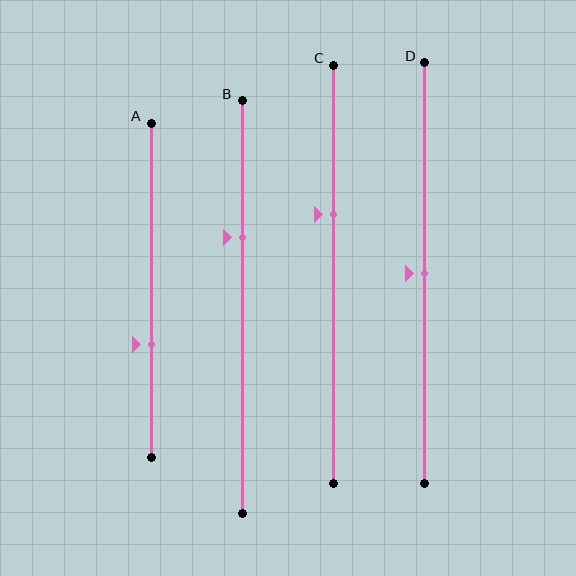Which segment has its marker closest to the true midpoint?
Segment D has its marker closest to the true midpoint.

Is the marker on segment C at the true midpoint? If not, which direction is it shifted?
No, the marker on segment C is shifted upward by about 14% of the segment length.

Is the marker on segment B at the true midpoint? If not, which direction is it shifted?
No, the marker on segment B is shifted upward by about 17% of the segment length.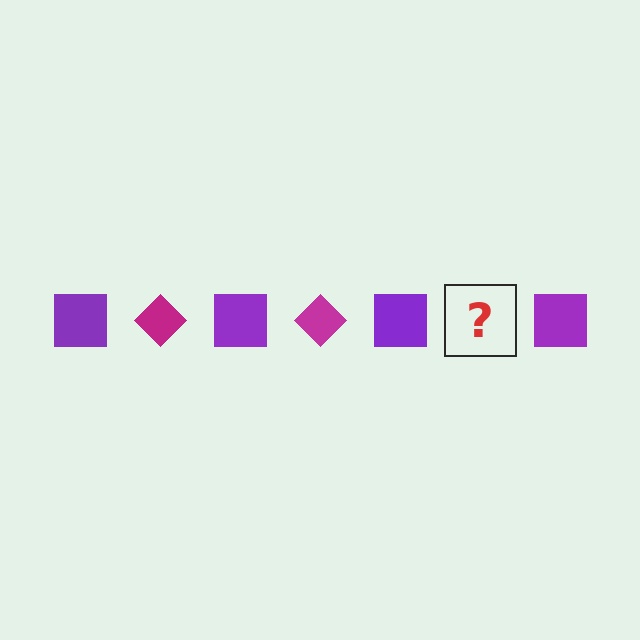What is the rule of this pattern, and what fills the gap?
The rule is that the pattern alternates between purple square and magenta diamond. The gap should be filled with a magenta diamond.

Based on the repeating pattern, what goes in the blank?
The blank should be a magenta diamond.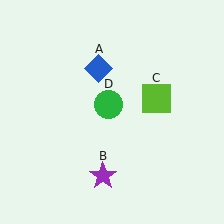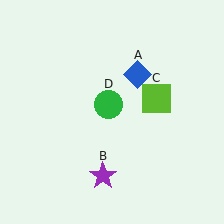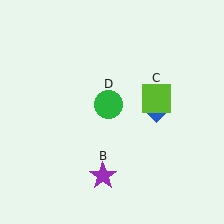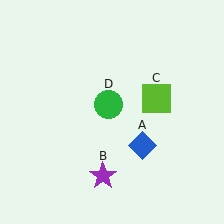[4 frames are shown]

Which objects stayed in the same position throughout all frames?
Purple star (object B) and lime square (object C) and green circle (object D) remained stationary.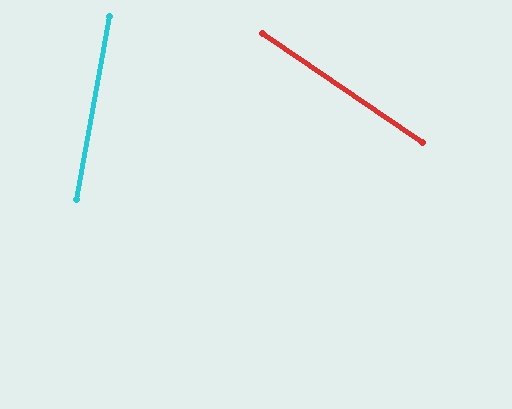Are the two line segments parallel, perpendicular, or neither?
Neither parallel nor perpendicular — they differ by about 66°.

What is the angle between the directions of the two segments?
Approximately 66 degrees.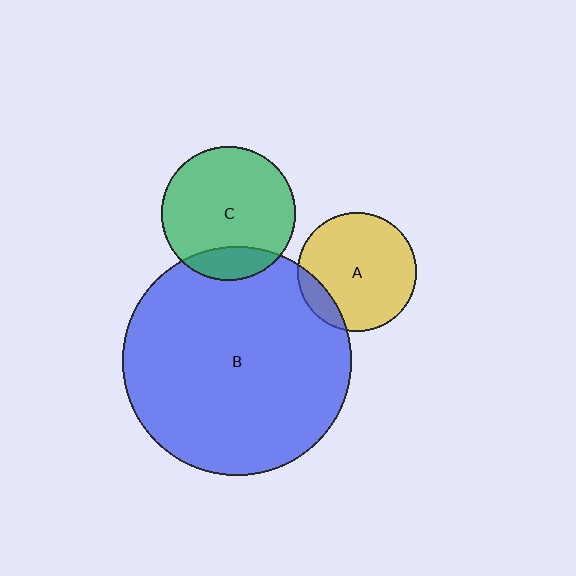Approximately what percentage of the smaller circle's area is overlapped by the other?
Approximately 15%.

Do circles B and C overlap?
Yes.